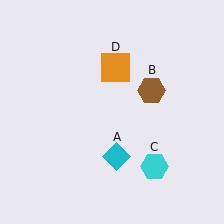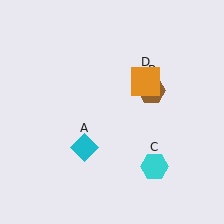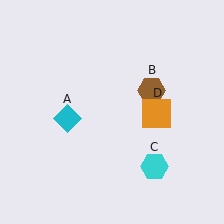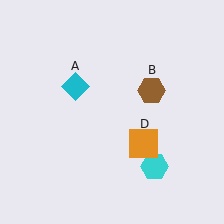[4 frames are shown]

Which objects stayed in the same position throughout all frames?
Brown hexagon (object B) and cyan hexagon (object C) remained stationary.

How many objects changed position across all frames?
2 objects changed position: cyan diamond (object A), orange square (object D).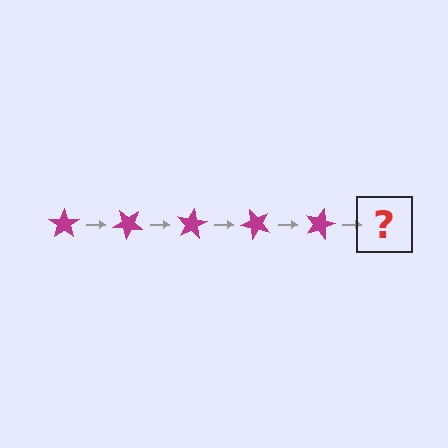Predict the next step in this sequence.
The next step is a magenta star rotated 200 degrees.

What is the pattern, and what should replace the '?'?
The pattern is that the star rotates 40 degrees each step. The '?' should be a magenta star rotated 200 degrees.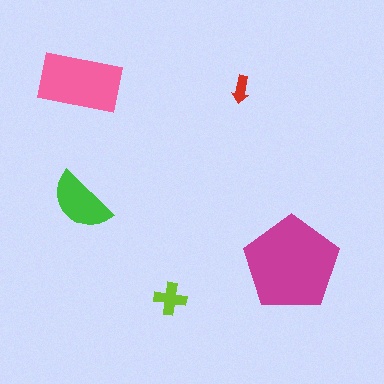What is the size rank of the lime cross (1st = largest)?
4th.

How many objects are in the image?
There are 5 objects in the image.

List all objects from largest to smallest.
The magenta pentagon, the pink rectangle, the green semicircle, the lime cross, the red arrow.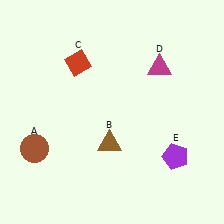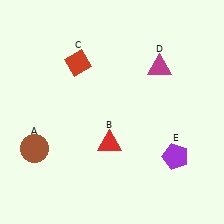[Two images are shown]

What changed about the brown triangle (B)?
In Image 1, B is brown. In Image 2, it changed to red.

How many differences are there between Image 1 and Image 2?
There is 1 difference between the two images.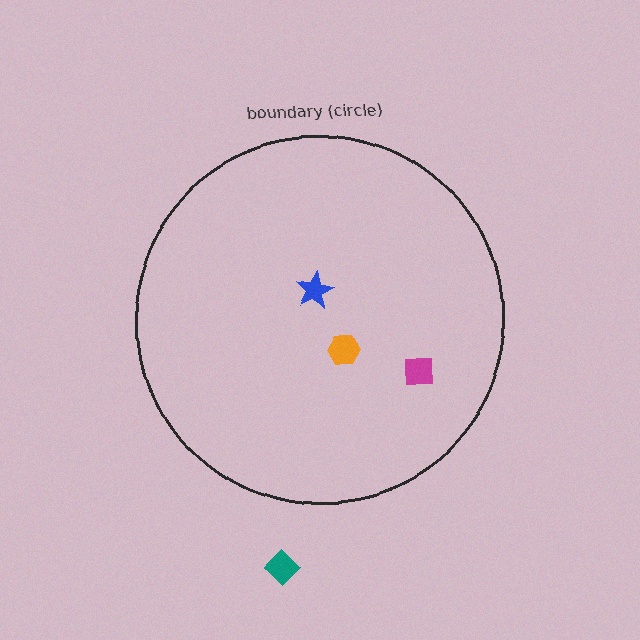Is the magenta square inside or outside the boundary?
Inside.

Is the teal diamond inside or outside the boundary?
Outside.